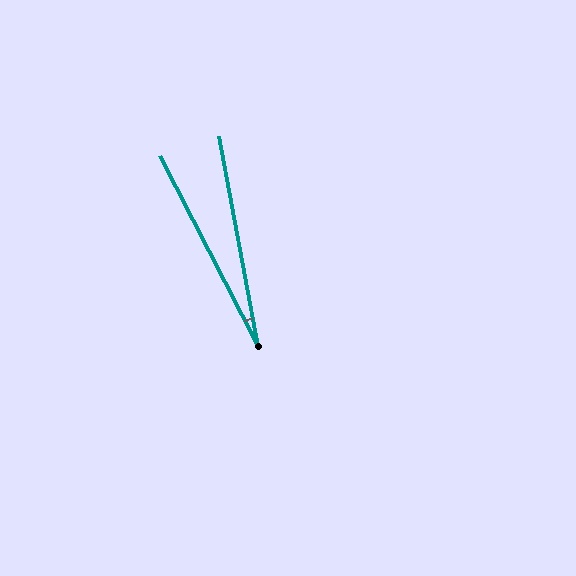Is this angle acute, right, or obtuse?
It is acute.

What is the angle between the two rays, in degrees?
Approximately 17 degrees.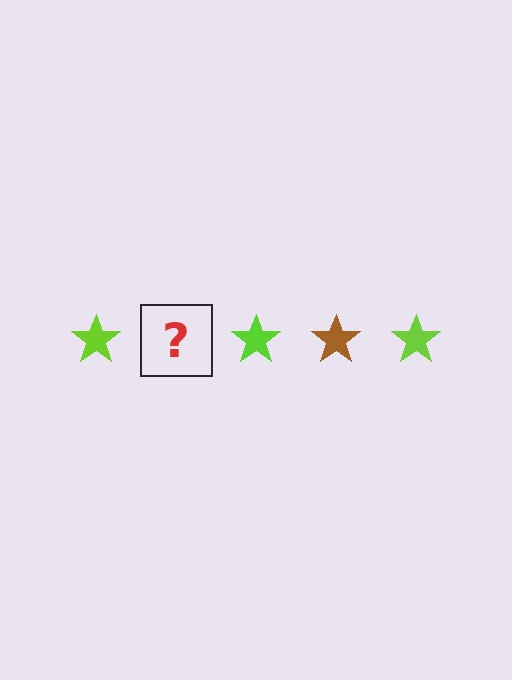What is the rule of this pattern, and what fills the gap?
The rule is that the pattern cycles through lime, brown stars. The gap should be filled with a brown star.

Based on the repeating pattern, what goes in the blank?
The blank should be a brown star.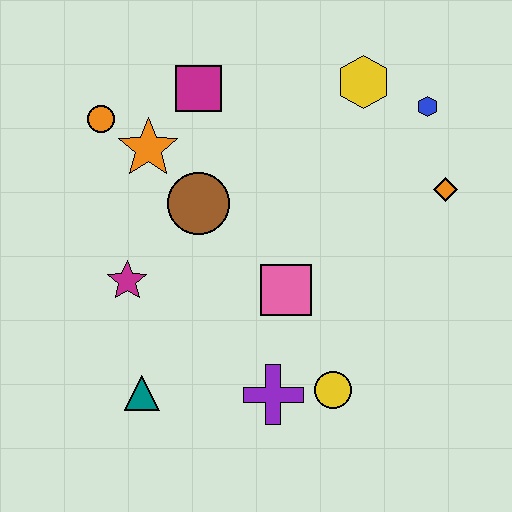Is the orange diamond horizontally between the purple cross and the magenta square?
No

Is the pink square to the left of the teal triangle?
No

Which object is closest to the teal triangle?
The magenta star is closest to the teal triangle.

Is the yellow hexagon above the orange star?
Yes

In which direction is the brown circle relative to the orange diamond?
The brown circle is to the left of the orange diamond.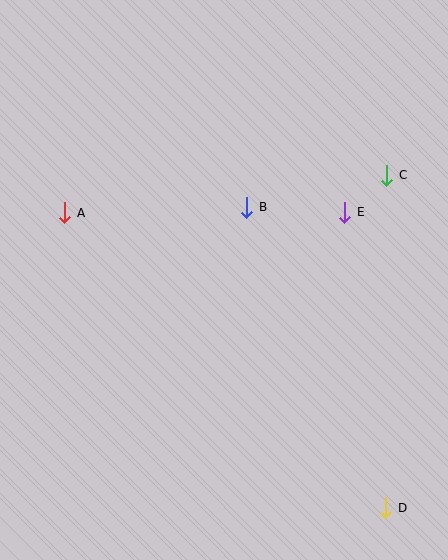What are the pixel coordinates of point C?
Point C is at (387, 175).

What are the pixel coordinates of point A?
Point A is at (65, 213).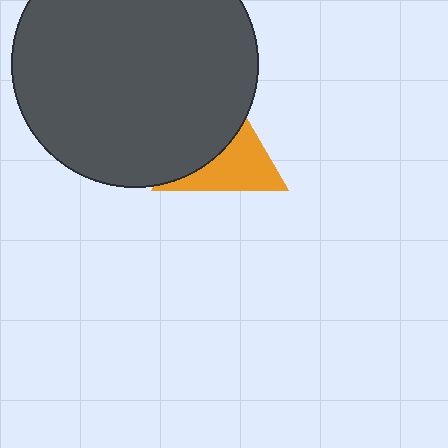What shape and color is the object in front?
The object in front is a dark gray circle.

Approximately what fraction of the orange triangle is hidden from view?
Roughly 51% of the orange triangle is hidden behind the dark gray circle.